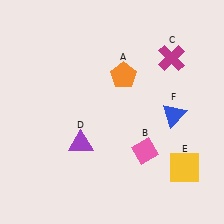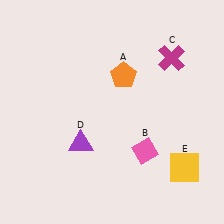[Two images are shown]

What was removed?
The blue triangle (F) was removed in Image 2.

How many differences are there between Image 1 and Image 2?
There is 1 difference between the two images.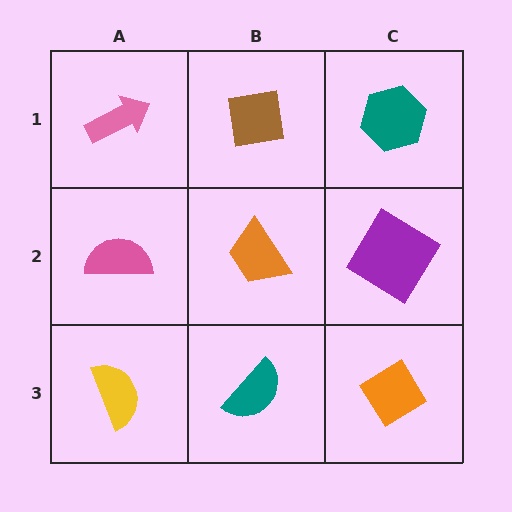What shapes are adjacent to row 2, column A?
A pink arrow (row 1, column A), a yellow semicircle (row 3, column A), an orange trapezoid (row 2, column B).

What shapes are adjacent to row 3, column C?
A purple diamond (row 2, column C), a teal semicircle (row 3, column B).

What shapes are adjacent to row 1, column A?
A pink semicircle (row 2, column A), a brown square (row 1, column B).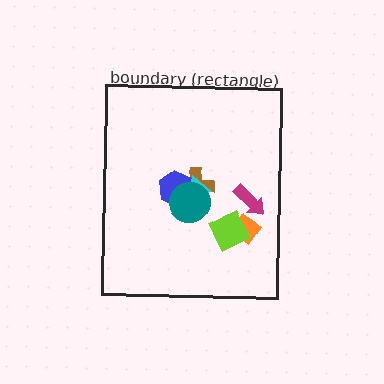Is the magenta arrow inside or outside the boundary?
Inside.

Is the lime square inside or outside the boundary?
Inside.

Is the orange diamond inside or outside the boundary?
Inside.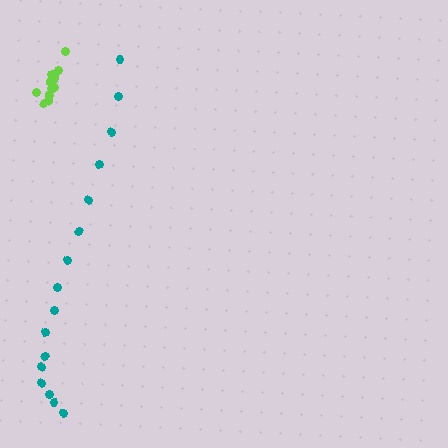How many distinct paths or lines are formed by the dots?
There are 2 distinct paths.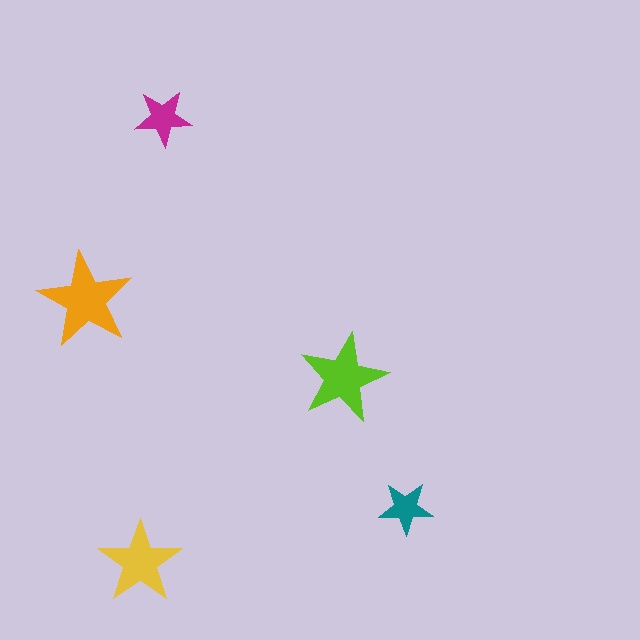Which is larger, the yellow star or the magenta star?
The yellow one.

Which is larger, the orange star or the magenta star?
The orange one.